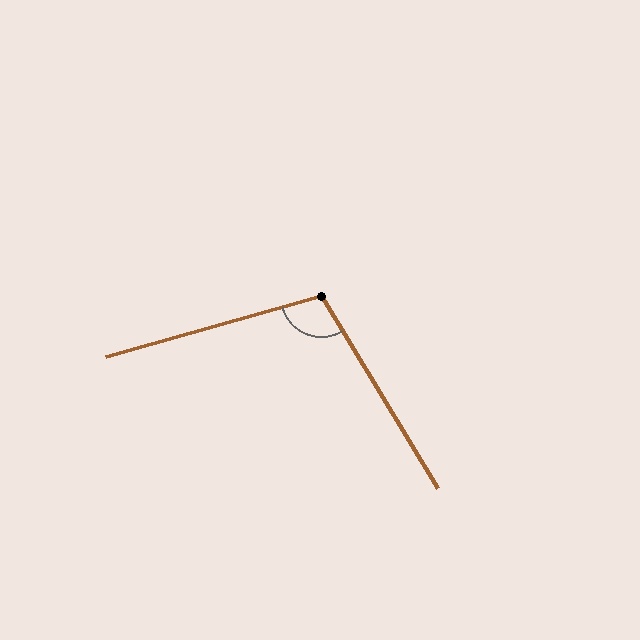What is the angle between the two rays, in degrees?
Approximately 105 degrees.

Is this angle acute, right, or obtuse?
It is obtuse.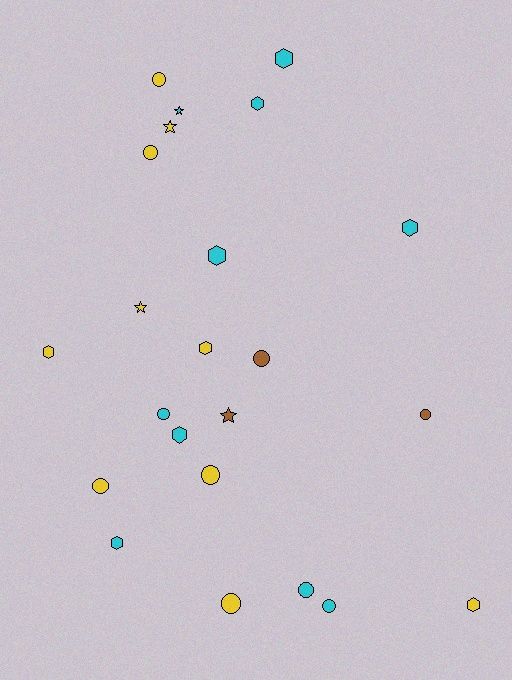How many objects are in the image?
There are 23 objects.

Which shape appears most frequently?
Circle, with 10 objects.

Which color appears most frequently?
Yellow, with 10 objects.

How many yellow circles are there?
There are 5 yellow circles.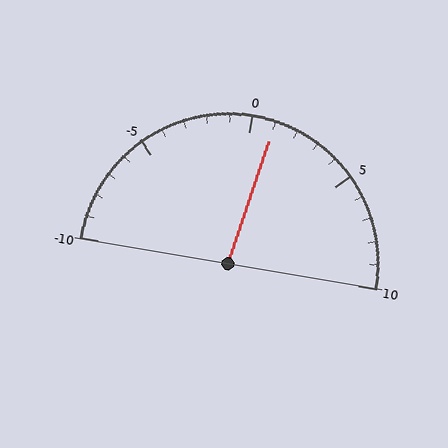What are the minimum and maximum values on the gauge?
The gauge ranges from -10 to 10.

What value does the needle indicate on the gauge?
The needle indicates approximately 1.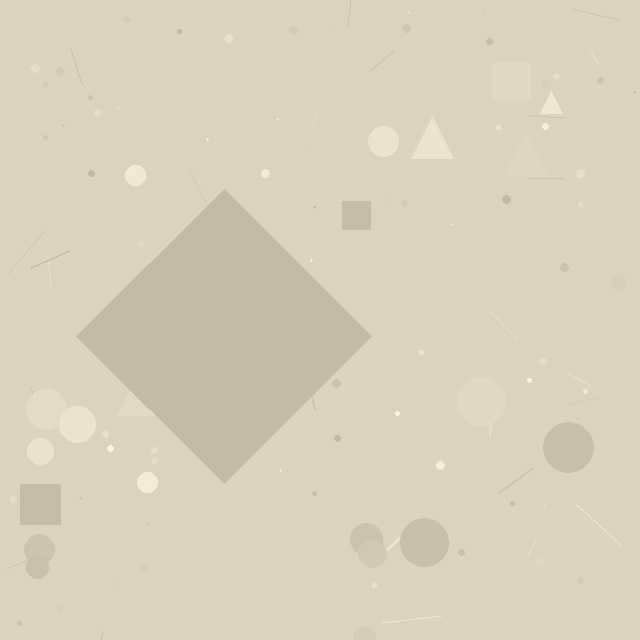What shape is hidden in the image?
A diamond is hidden in the image.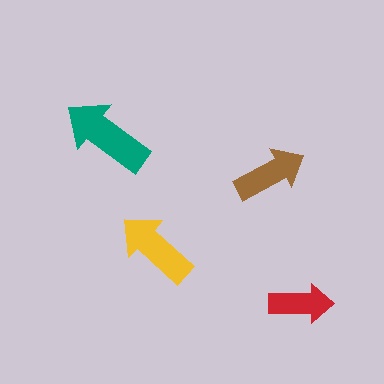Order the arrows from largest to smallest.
the teal one, the yellow one, the brown one, the red one.